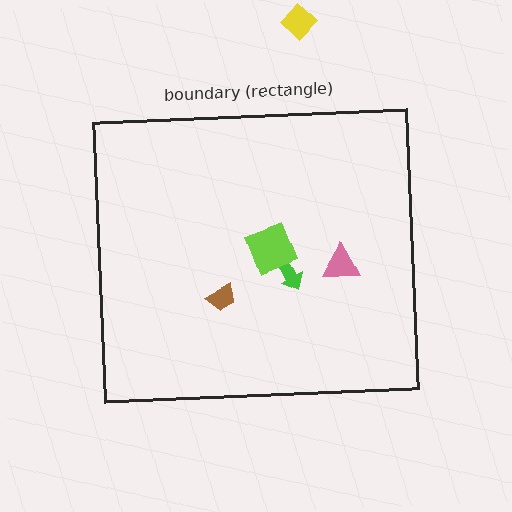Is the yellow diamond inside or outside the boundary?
Outside.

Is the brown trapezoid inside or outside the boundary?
Inside.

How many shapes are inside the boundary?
4 inside, 1 outside.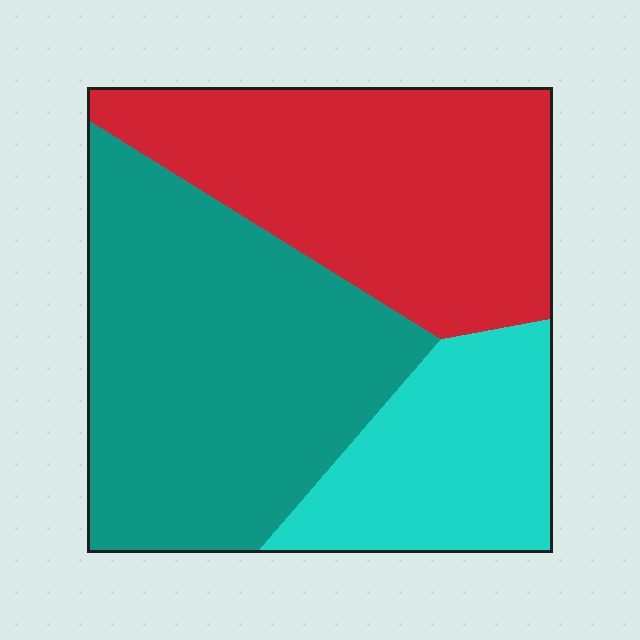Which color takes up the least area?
Cyan, at roughly 20%.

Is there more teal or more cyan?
Teal.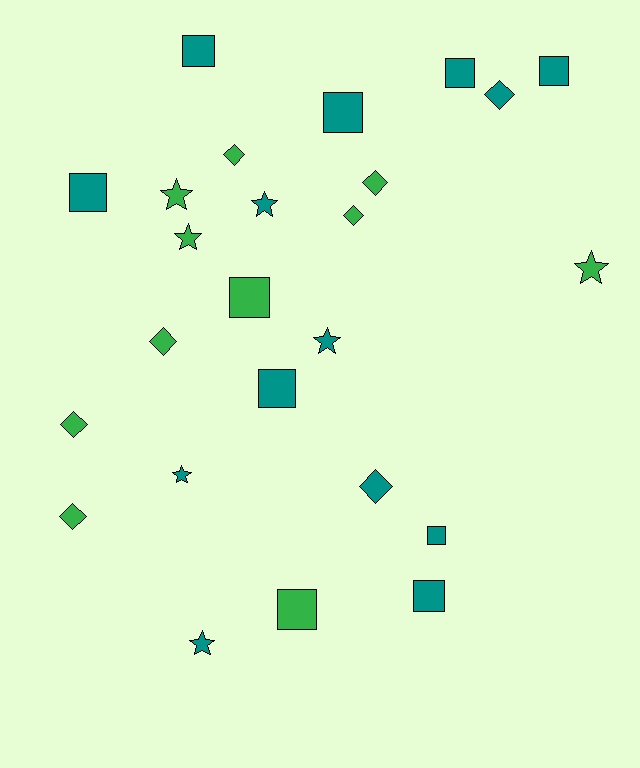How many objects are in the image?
There are 25 objects.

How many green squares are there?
There are 2 green squares.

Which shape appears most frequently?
Square, with 10 objects.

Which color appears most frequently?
Teal, with 14 objects.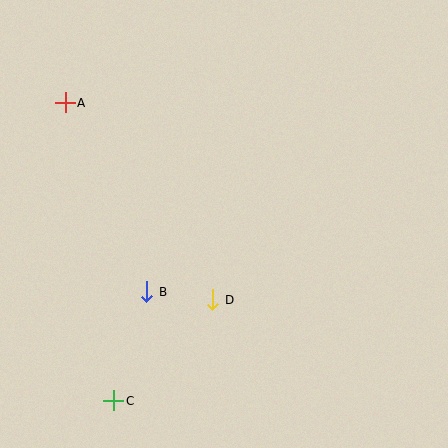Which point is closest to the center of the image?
Point D at (213, 300) is closest to the center.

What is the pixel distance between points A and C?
The distance between A and C is 302 pixels.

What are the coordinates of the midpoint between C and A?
The midpoint between C and A is at (90, 252).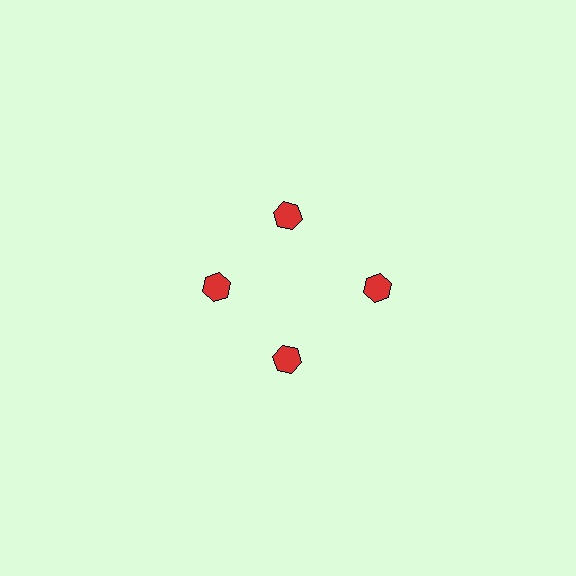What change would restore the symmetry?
The symmetry would be restored by moving it inward, back onto the ring so that all 4 hexagons sit at equal angles and equal distance from the center.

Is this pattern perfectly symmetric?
No. The 4 red hexagons are arranged in a ring, but one element near the 3 o'clock position is pushed outward from the center, breaking the 4-fold rotational symmetry.